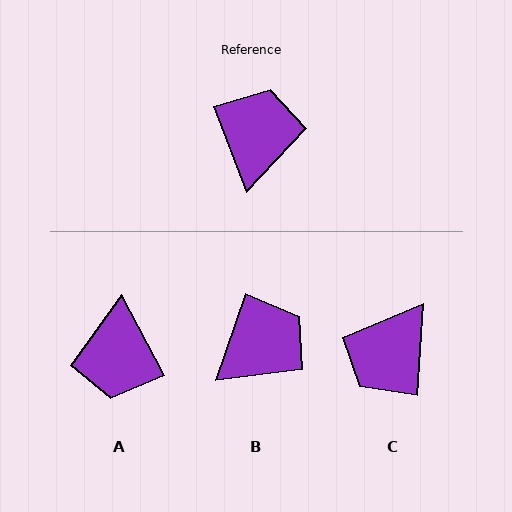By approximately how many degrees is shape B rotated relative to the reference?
Approximately 40 degrees clockwise.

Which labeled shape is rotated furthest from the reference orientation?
A, about 173 degrees away.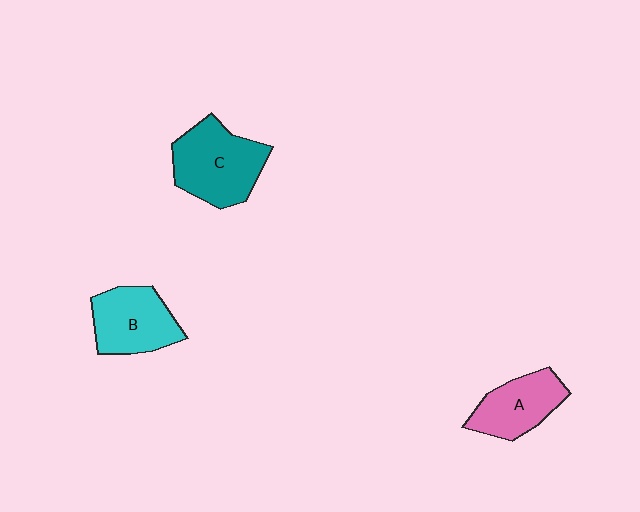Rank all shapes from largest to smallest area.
From largest to smallest: C (teal), B (cyan), A (pink).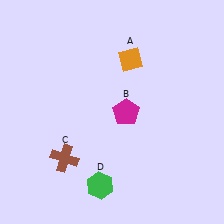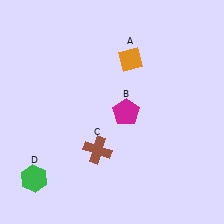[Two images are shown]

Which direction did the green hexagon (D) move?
The green hexagon (D) moved left.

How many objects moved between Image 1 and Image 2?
2 objects moved between the two images.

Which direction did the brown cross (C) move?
The brown cross (C) moved right.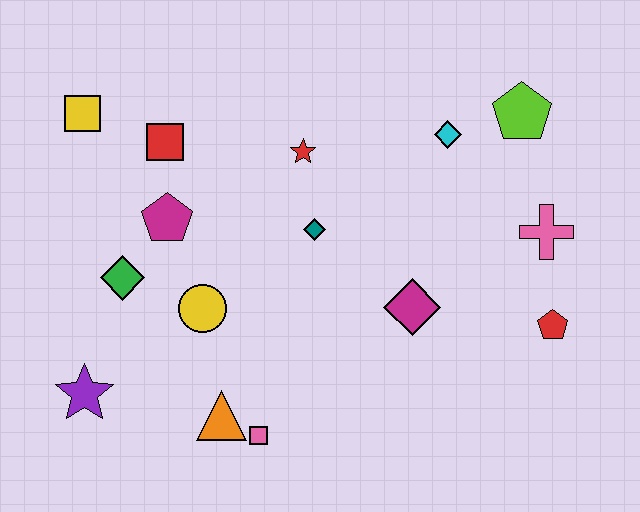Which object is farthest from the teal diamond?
The purple star is farthest from the teal diamond.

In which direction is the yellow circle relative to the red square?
The yellow circle is below the red square.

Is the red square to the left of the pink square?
Yes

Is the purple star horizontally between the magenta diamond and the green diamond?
No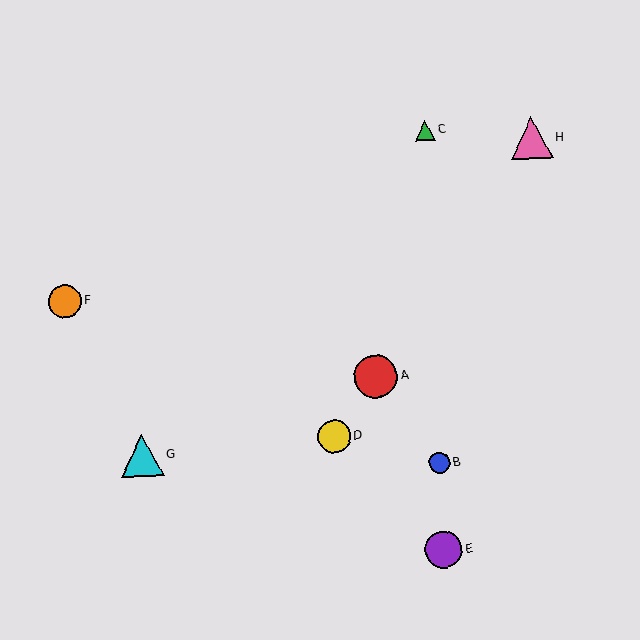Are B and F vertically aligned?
No, B is at x≈440 and F is at x≈65.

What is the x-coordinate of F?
Object F is at x≈65.